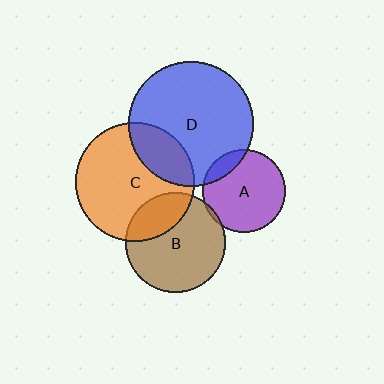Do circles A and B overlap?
Yes.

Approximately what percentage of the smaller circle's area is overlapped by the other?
Approximately 5%.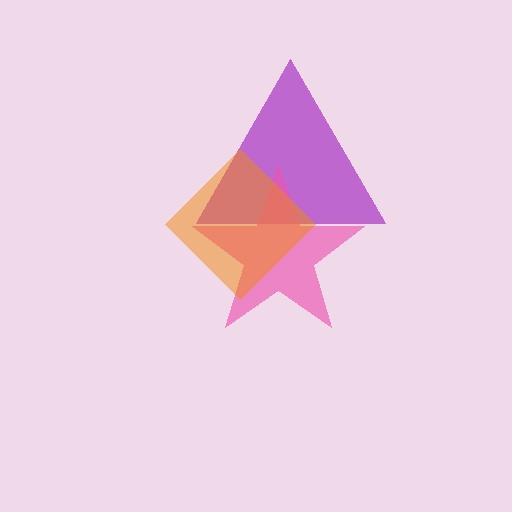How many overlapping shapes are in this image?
There are 3 overlapping shapes in the image.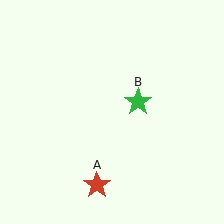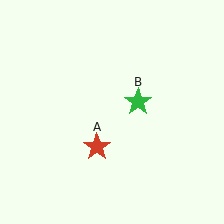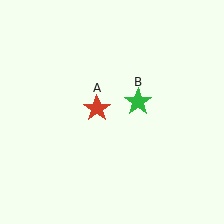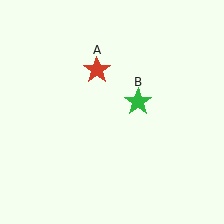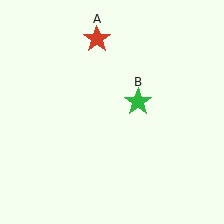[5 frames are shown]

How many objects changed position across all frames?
1 object changed position: red star (object A).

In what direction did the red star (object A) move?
The red star (object A) moved up.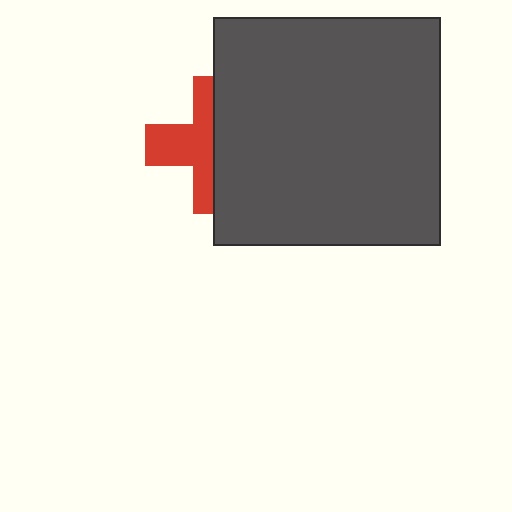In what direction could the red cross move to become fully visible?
The red cross could move left. That would shift it out from behind the dark gray square entirely.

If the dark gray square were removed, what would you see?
You would see the complete red cross.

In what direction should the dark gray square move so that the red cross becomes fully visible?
The dark gray square should move right. That is the shortest direction to clear the overlap and leave the red cross fully visible.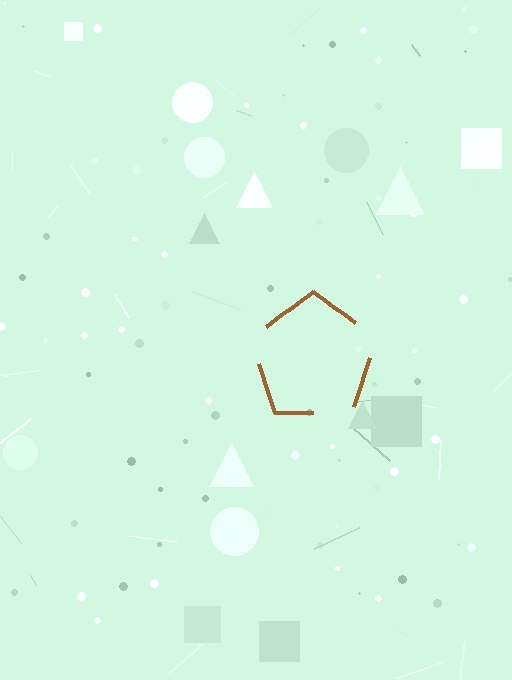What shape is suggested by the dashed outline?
The dashed outline suggests a pentagon.